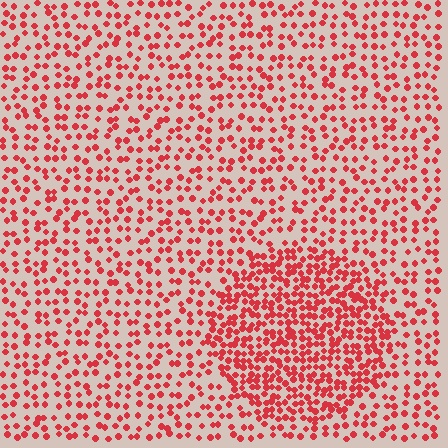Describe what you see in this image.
The image contains small red elements arranged at two different densities. A circle-shaped region is visible where the elements are more densely packed than the surrounding area.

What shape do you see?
I see a circle.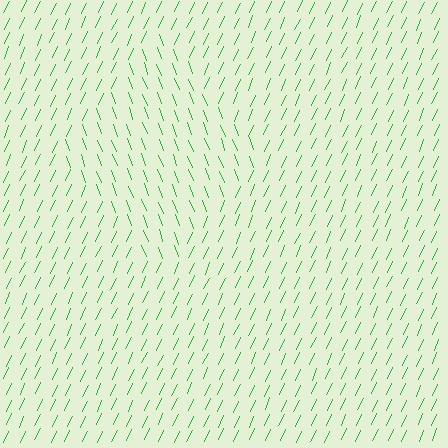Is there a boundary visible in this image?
Yes, there is a texture boundary formed by a change in line orientation.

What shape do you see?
I see a diamond.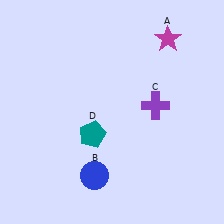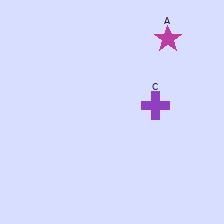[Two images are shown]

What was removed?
The teal pentagon (D), the blue circle (B) were removed in Image 2.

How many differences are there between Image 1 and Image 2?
There are 2 differences between the two images.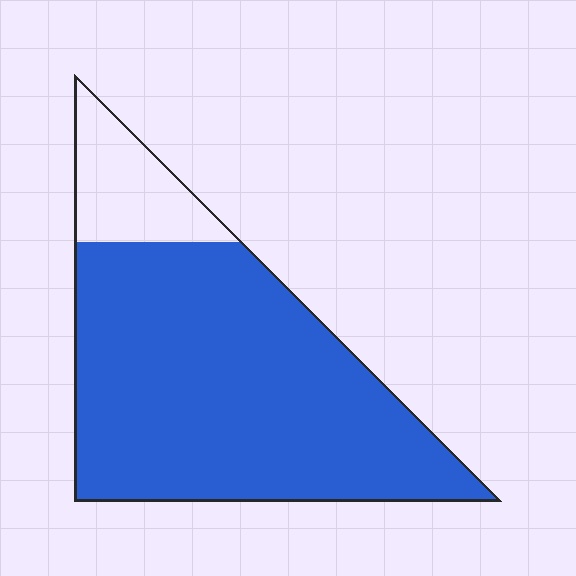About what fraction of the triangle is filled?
About five sixths (5/6).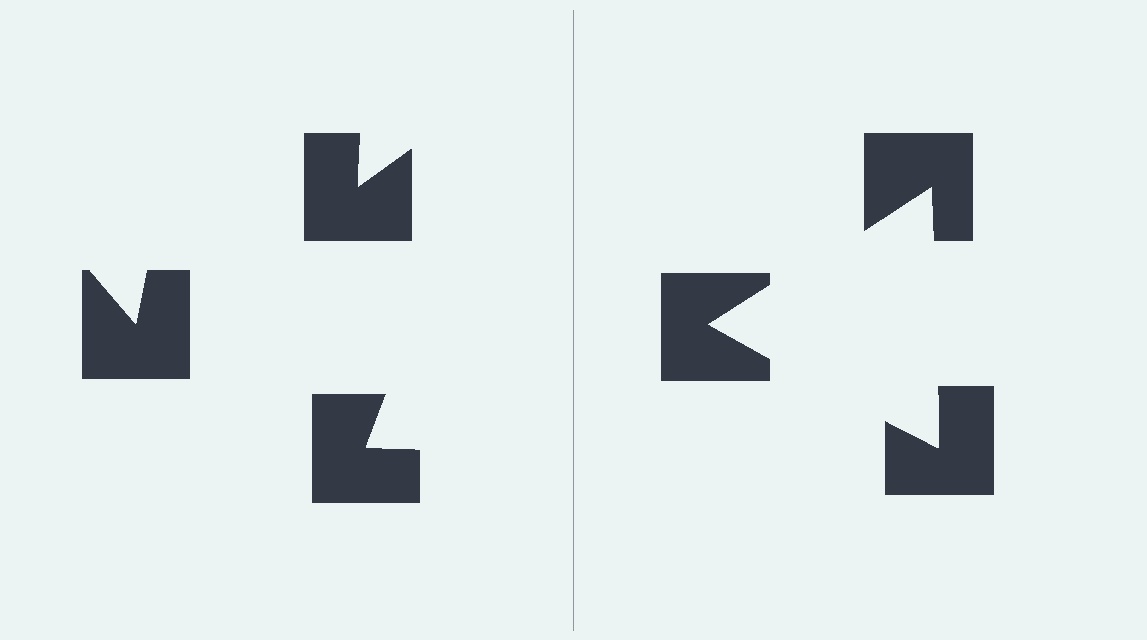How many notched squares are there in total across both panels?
6 — 3 on each side.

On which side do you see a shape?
An illusory triangle appears on the right side. On the left side the wedge cuts are rotated, so no coherent shape forms.